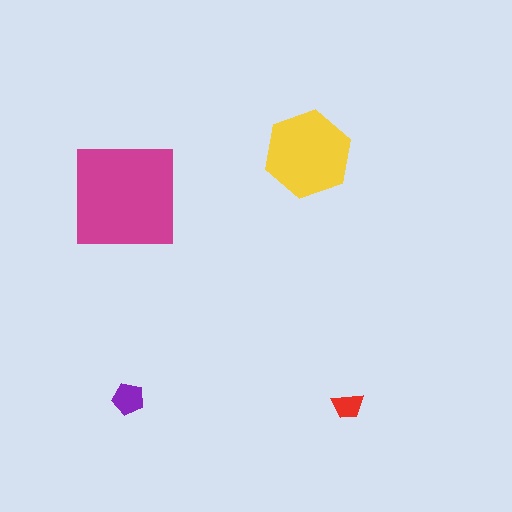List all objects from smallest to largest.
The red trapezoid, the purple pentagon, the yellow hexagon, the magenta square.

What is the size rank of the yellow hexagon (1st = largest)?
2nd.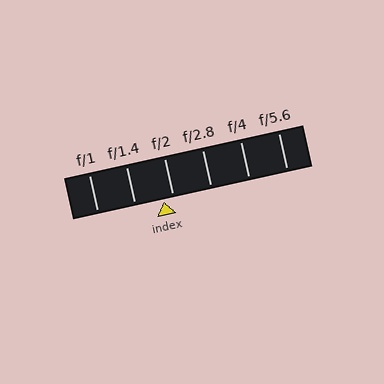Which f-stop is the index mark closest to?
The index mark is closest to f/2.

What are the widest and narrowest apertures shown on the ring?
The widest aperture shown is f/1 and the narrowest is f/5.6.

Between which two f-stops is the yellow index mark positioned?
The index mark is between f/1.4 and f/2.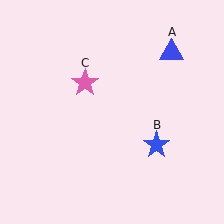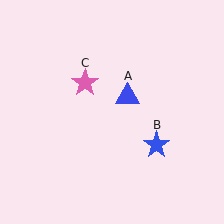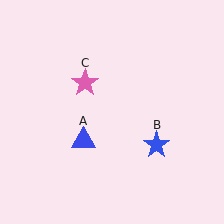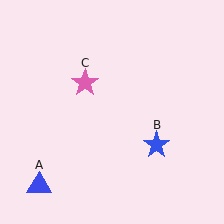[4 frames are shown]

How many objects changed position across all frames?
1 object changed position: blue triangle (object A).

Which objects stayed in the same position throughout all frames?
Blue star (object B) and pink star (object C) remained stationary.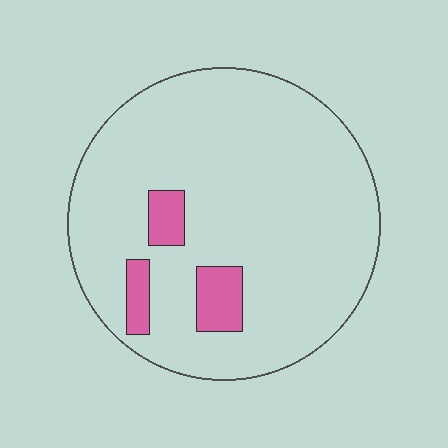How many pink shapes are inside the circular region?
3.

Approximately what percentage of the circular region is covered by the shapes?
Approximately 10%.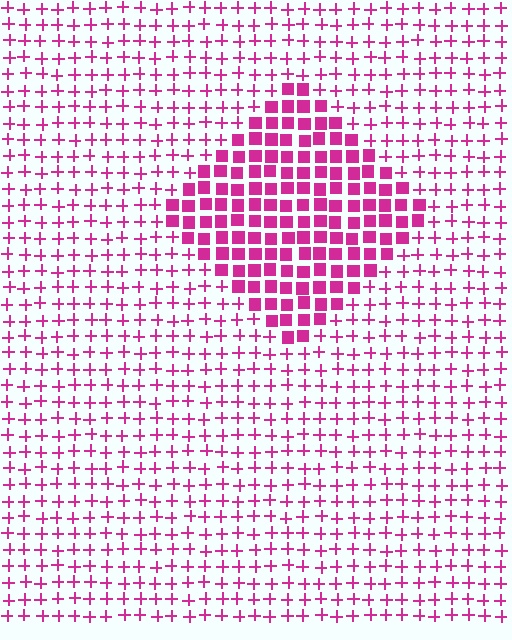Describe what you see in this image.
The image is filled with small magenta elements arranged in a uniform grid. A diamond-shaped region contains squares, while the surrounding area contains plus signs. The boundary is defined purely by the change in element shape.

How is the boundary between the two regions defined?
The boundary is defined by a change in element shape: squares inside vs. plus signs outside. All elements share the same color and spacing.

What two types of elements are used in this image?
The image uses squares inside the diamond region and plus signs outside it.